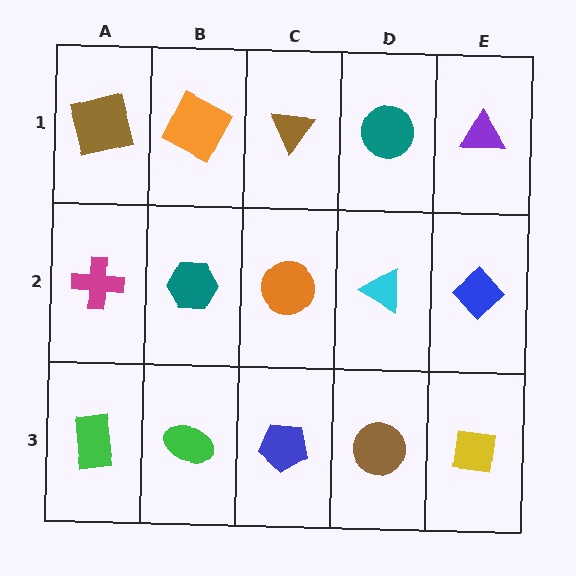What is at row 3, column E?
A yellow square.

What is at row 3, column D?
A brown circle.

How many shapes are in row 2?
5 shapes.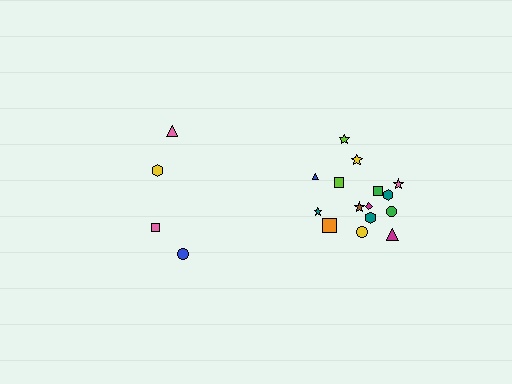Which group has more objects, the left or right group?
The right group.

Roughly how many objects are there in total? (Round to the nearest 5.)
Roughly 20 objects in total.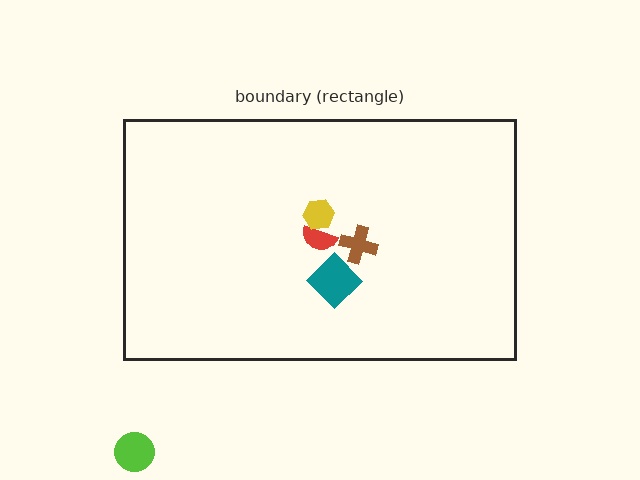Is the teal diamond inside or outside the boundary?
Inside.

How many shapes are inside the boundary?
4 inside, 1 outside.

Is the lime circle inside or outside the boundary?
Outside.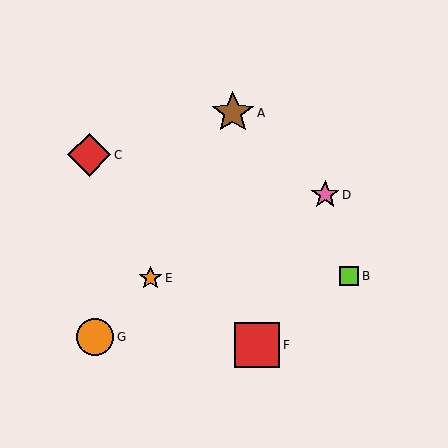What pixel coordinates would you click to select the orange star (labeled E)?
Click at (151, 278) to select the orange star E.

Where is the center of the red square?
The center of the red square is at (257, 345).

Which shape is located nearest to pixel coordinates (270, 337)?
The red square (labeled F) at (257, 345) is nearest to that location.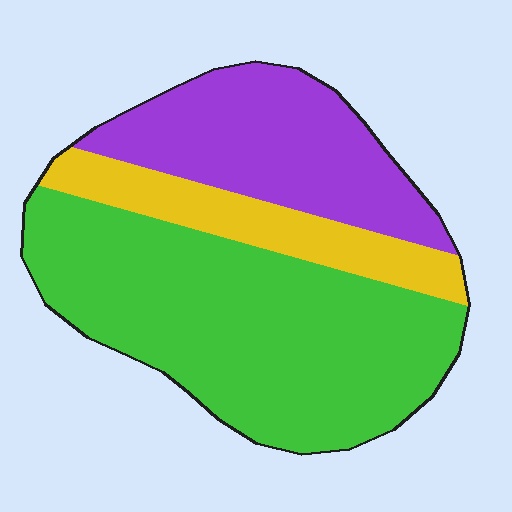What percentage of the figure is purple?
Purple takes up between a quarter and a half of the figure.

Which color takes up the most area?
Green, at roughly 55%.